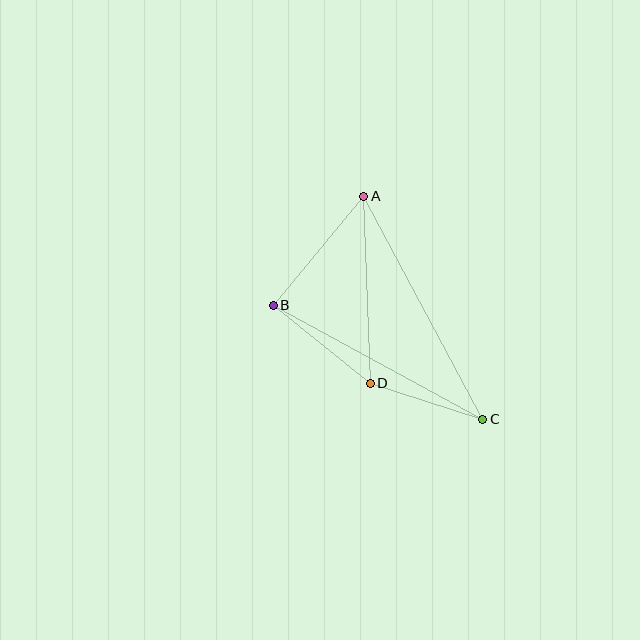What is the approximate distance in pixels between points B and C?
The distance between B and C is approximately 239 pixels.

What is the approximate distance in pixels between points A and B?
The distance between A and B is approximately 142 pixels.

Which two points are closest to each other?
Points C and D are closest to each other.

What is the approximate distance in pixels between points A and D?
The distance between A and D is approximately 187 pixels.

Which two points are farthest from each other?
Points A and C are farthest from each other.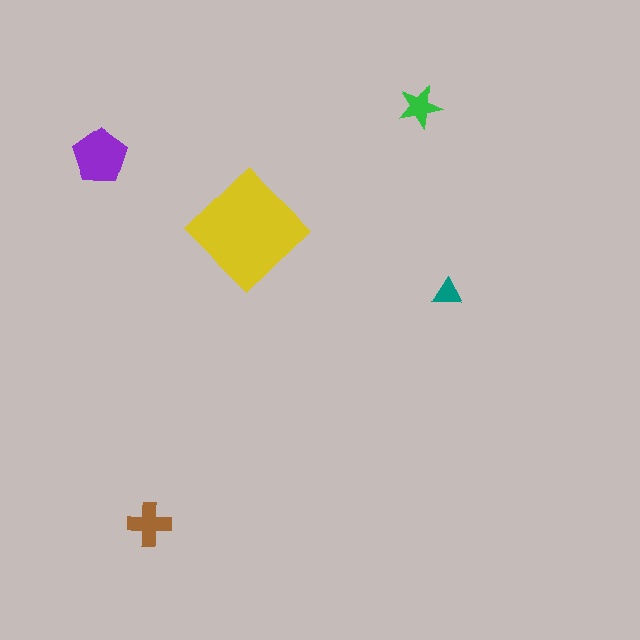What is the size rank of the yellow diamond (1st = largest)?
1st.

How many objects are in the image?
There are 5 objects in the image.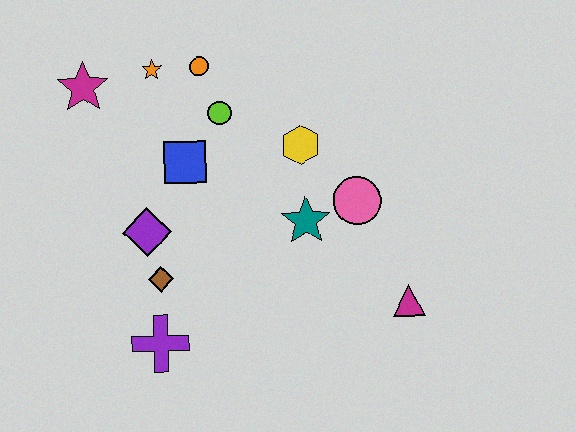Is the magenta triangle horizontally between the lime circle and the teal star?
No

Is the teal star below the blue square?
Yes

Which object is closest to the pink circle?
The teal star is closest to the pink circle.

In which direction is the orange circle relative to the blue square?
The orange circle is above the blue square.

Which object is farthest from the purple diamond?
The magenta triangle is farthest from the purple diamond.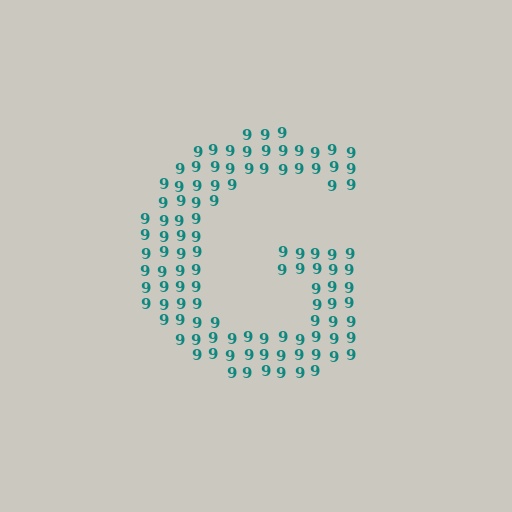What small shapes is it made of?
It is made of small digit 9's.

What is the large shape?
The large shape is the letter G.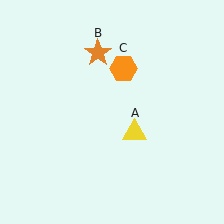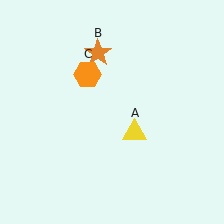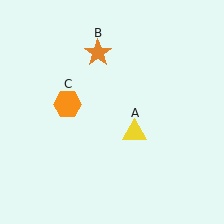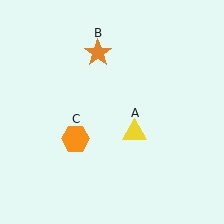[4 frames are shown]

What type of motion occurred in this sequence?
The orange hexagon (object C) rotated counterclockwise around the center of the scene.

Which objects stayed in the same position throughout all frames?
Yellow triangle (object A) and orange star (object B) remained stationary.